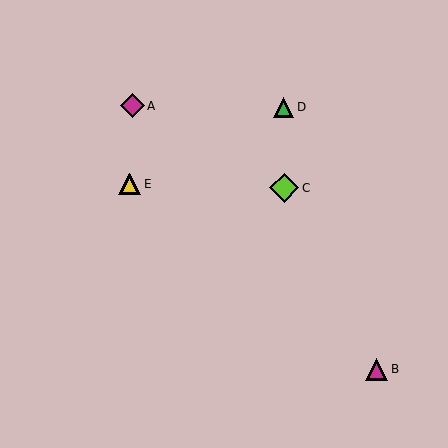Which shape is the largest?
The lime diamond (labeled C) is the largest.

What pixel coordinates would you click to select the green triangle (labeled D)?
Click at (284, 107) to select the green triangle D.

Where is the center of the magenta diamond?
The center of the magenta diamond is at (132, 106).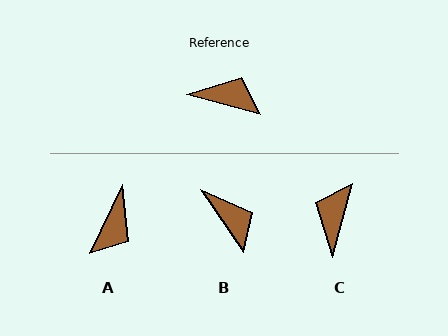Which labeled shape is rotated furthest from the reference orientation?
A, about 101 degrees away.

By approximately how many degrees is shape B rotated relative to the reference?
Approximately 40 degrees clockwise.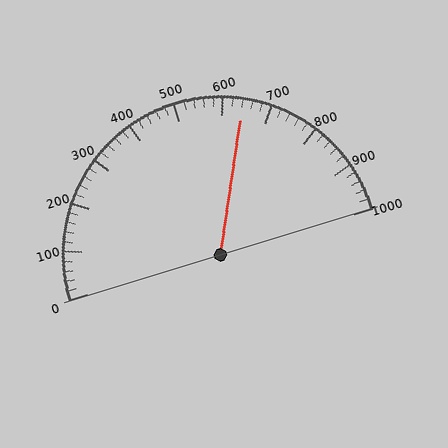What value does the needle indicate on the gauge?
The needle indicates approximately 640.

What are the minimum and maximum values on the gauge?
The gauge ranges from 0 to 1000.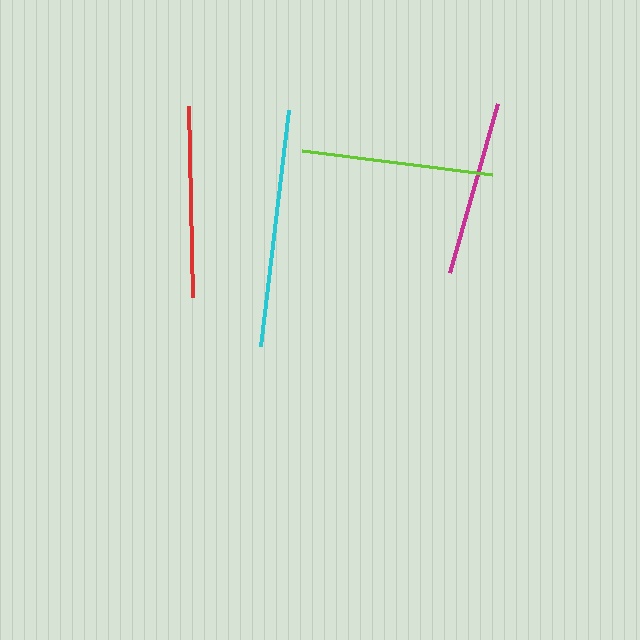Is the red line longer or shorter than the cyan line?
The cyan line is longer than the red line.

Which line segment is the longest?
The cyan line is the longest at approximately 237 pixels.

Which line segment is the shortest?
The magenta line is the shortest at approximately 176 pixels.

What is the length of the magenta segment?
The magenta segment is approximately 176 pixels long.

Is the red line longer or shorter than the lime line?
The red line is longer than the lime line.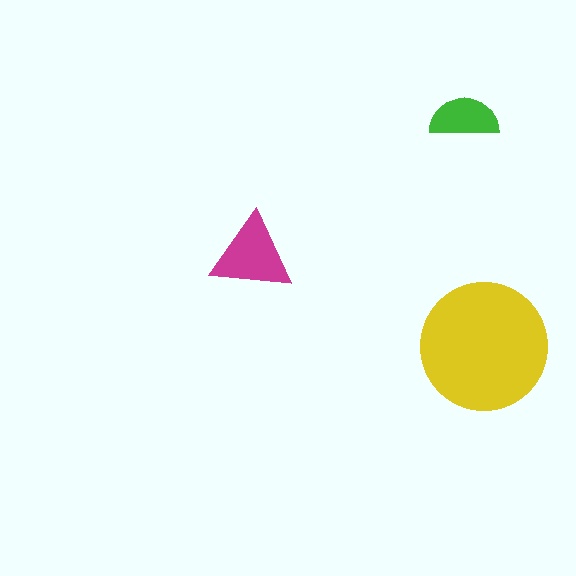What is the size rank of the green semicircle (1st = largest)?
3rd.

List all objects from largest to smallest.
The yellow circle, the magenta triangle, the green semicircle.